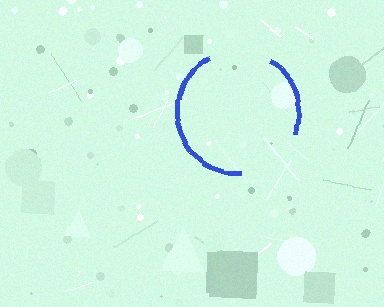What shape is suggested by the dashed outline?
The dashed outline suggests a circle.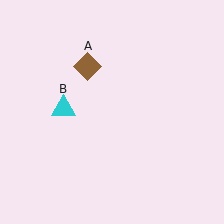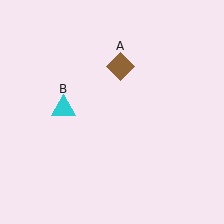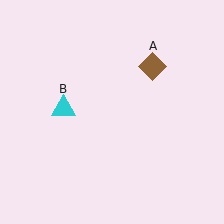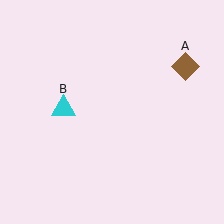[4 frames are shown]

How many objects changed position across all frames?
1 object changed position: brown diamond (object A).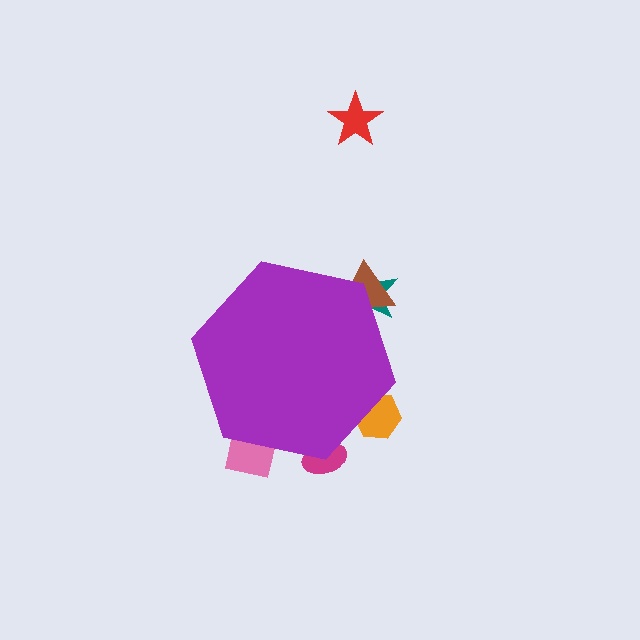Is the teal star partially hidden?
Yes, the teal star is partially hidden behind the purple hexagon.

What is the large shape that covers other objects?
A purple hexagon.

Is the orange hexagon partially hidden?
Yes, the orange hexagon is partially hidden behind the purple hexagon.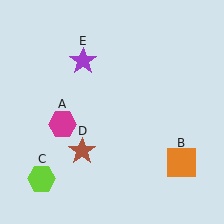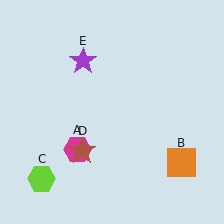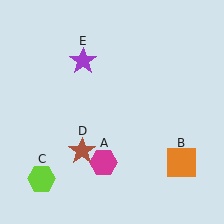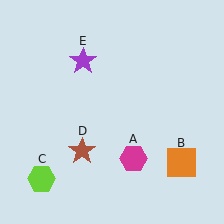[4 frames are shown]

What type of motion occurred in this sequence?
The magenta hexagon (object A) rotated counterclockwise around the center of the scene.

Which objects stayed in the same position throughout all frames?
Orange square (object B) and lime hexagon (object C) and brown star (object D) and purple star (object E) remained stationary.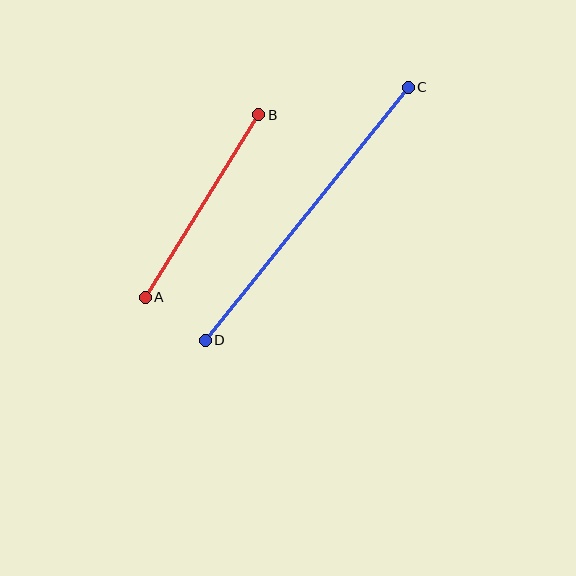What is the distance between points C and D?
The distance is approximately 325 pixels.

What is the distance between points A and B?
The distance is approximately 215 pixels.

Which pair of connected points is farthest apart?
Points C and D are farthest apart.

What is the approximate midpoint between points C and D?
The midpoint is at approximately (307, 214) pixels.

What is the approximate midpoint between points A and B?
The midpoint is at approximately (202, 206) pixels.